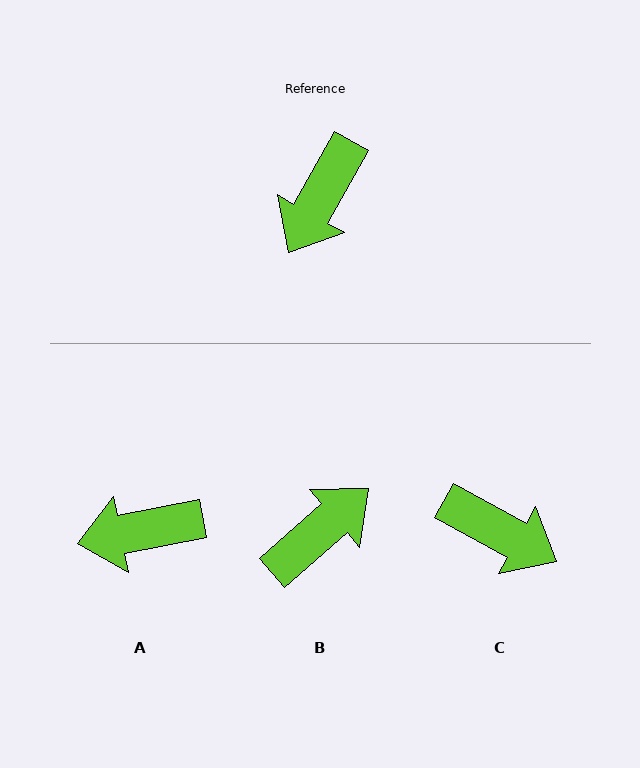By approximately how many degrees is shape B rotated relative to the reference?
Approximately 160 degrees counter-clockwise.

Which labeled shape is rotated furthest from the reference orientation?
B, about 160 degrees away.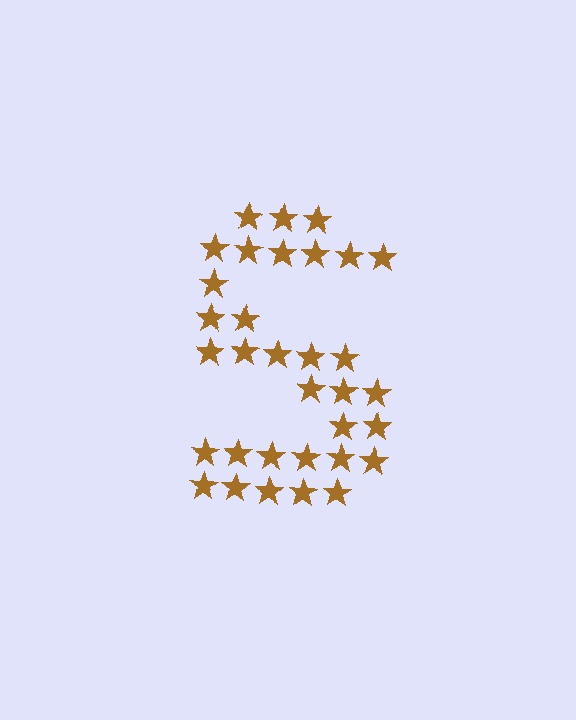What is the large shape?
The large shape is the letter S.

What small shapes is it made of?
It is made of small stars.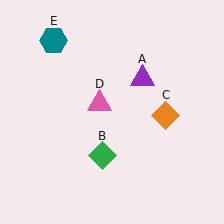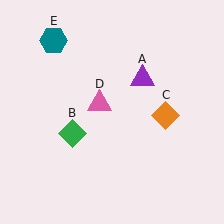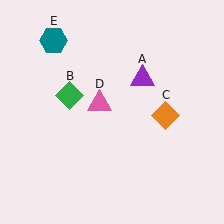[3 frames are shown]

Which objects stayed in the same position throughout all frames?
Purple triangle (object A) and orange diamond (object C) and pink triangle (object D) and teal hexagon (object E) remained stationary.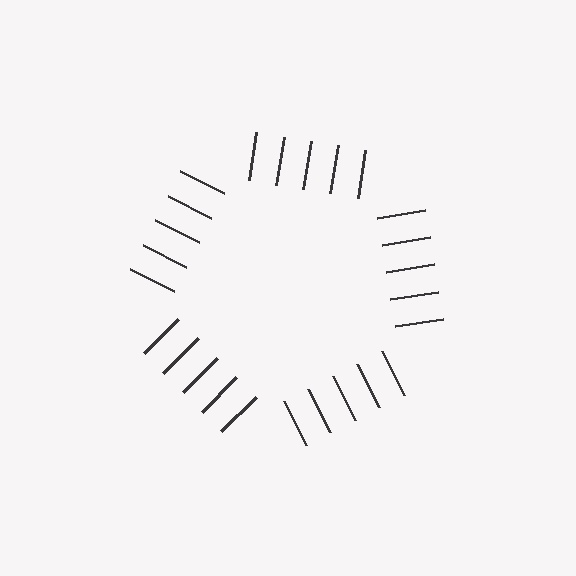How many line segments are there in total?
25 — 5 along each of the 5 edges.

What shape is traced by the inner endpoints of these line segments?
An illusory pentagon — the line segments terminate on its edges but no continuous stroke is drawn.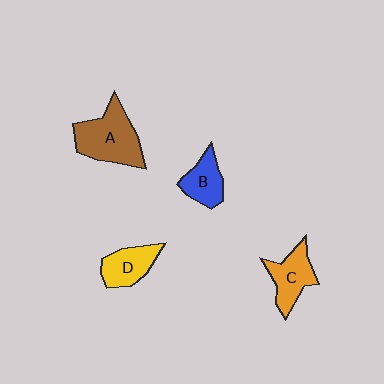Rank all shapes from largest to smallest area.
From largest to smallest: A (brown), C (orange), D (yellow), B (blue).